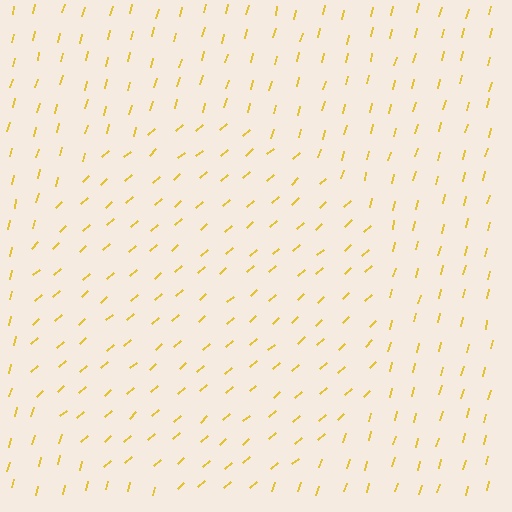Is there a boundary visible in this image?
Yes, there is a texture boundary formed by a change in line orientation.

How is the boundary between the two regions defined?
The boundary is defined purely by a change in line orientation (approximately 34 degrees difference). All lines are the same color and thickness.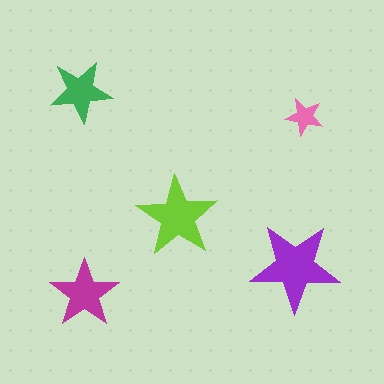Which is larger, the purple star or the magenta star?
The purple one.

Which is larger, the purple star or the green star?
The purple one.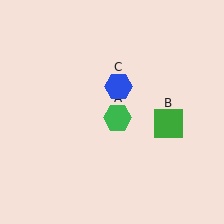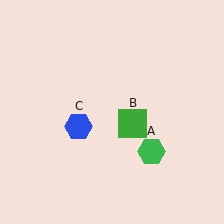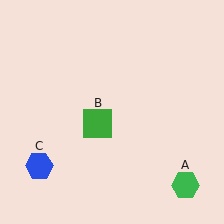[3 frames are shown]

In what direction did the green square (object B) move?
The green square (object B) moved left.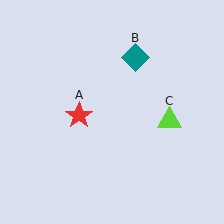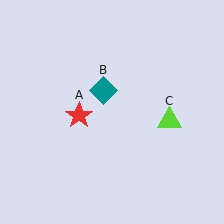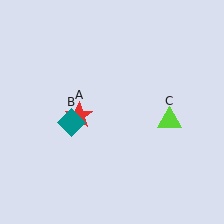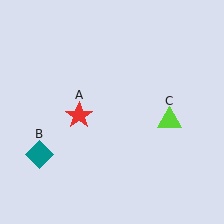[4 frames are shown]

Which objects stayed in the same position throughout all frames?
Red star (object A) and lime triangle (object C) remained stationary.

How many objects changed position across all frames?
1 object changed position: teal diamond (object B).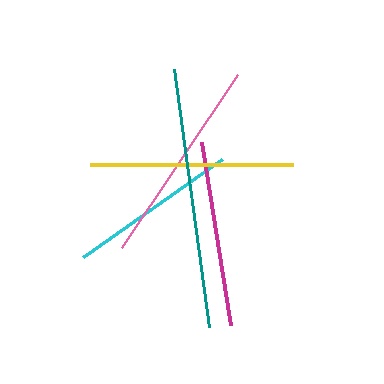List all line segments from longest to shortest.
From longest to shortest: teal, pink, yellow, magenta, cyan.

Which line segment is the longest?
The teal line is the longest at approximately 261 pixels.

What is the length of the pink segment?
The pink segment is approximately 208 pixels long.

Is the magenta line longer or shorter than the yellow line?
The yellow line is longer than the magenta line.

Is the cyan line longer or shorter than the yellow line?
The yellow line is longer than the cyan line.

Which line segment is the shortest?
The cyan line is the shortest at approximately 170 pixels.